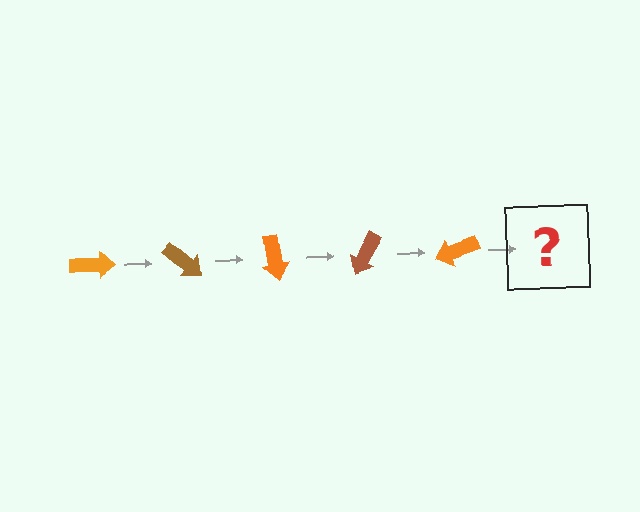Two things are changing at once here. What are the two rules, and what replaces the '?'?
The two rules are that it rotates 40 degrees each step and the color cycles through orange and brown. The '?' should be a brown arrow, rotated 200 degrees from the start.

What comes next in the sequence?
The next element should be a brown arrow, rotated 200 degrees from the start.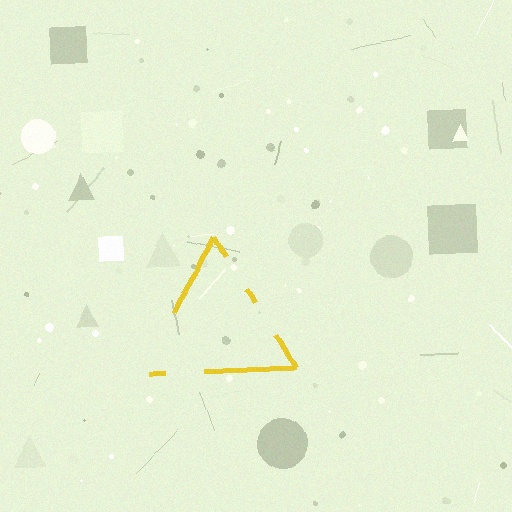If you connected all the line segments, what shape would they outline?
They would outline a triangle.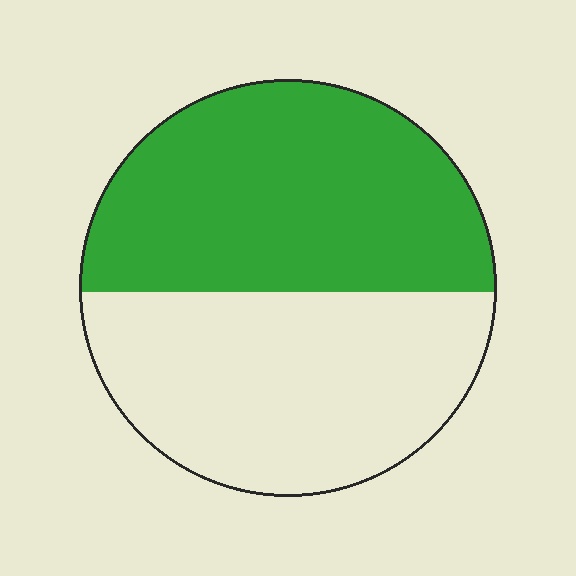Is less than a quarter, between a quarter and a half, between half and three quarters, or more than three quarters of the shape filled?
Between half and three quarters.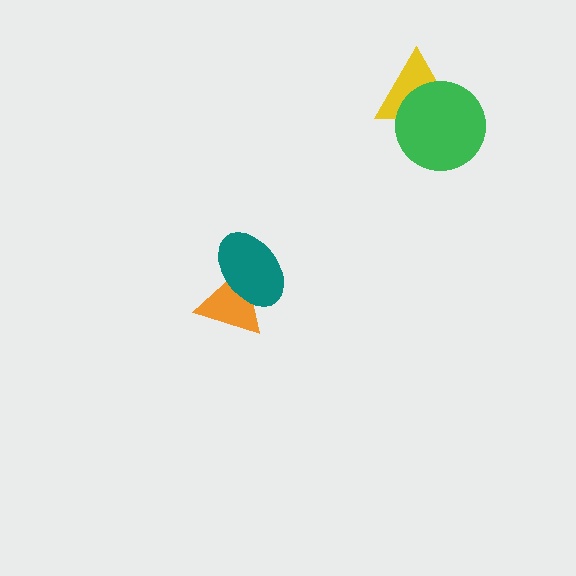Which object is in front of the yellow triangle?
The green circle is in front of the yellow triangle.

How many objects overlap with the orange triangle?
1 object overlaps with the orange triangle.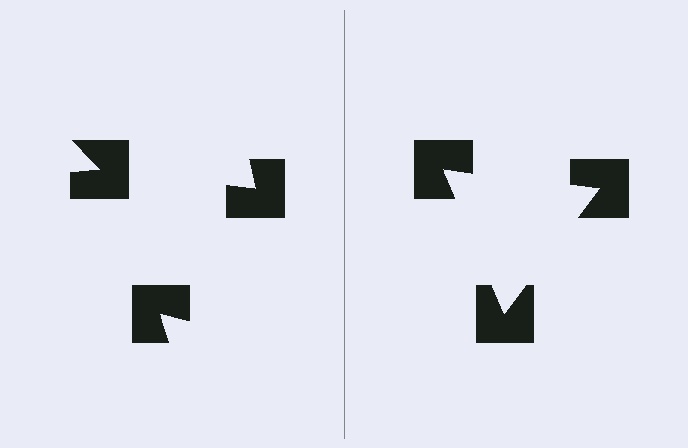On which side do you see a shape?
An illusory triangle appears on the right side. On the left side the wedge cuts are rotated, so no coherent shape forms.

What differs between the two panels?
The notched squares are positioned identically on both sides; only the wedge orientations differ. On the right they align to a triangle; on the left they are misaligned.